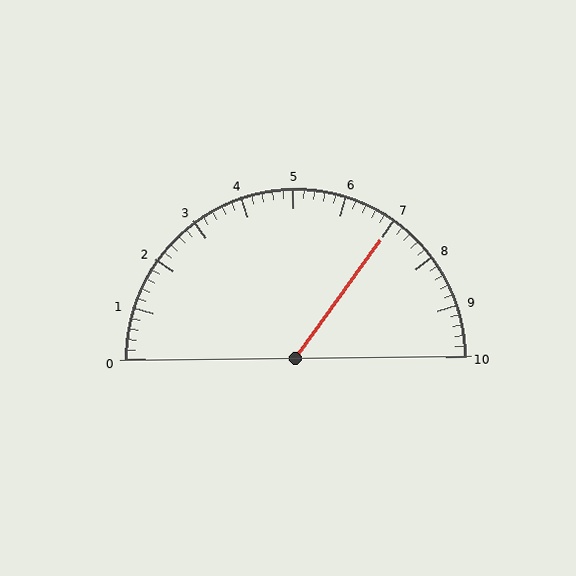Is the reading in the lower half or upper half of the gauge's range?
The reading is in the upper half of the range (0 to 10).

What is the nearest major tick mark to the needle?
The nearest major tick mark is 7.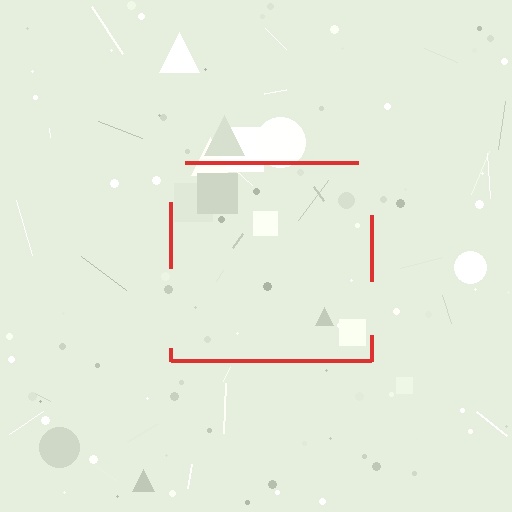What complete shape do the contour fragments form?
The contour fragments form a square.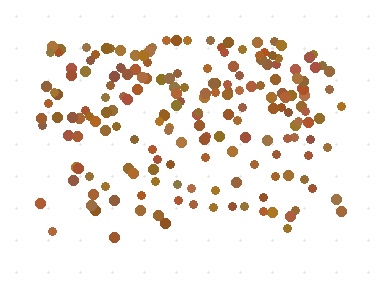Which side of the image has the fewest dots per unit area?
The bottom.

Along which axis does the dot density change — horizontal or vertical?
Vertical.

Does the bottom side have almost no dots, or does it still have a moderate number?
Still a moderate number, just noticeably fewer than the top.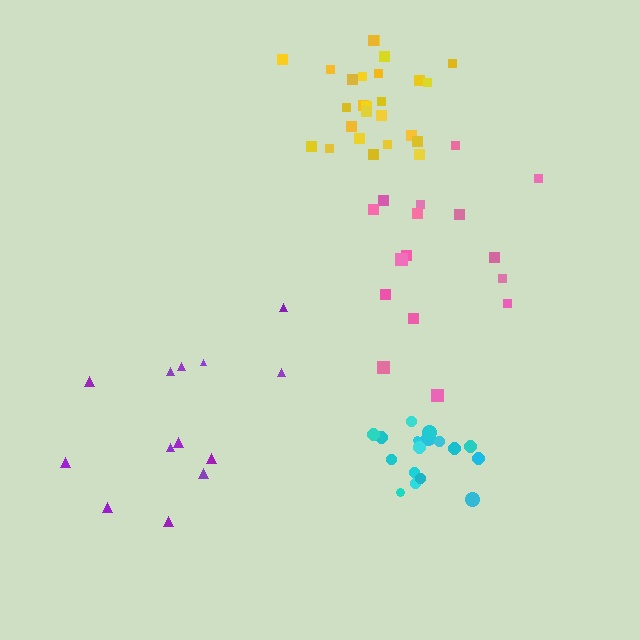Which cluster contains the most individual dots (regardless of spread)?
Yellow (26).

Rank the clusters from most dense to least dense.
yellow, cyan, pink, purple.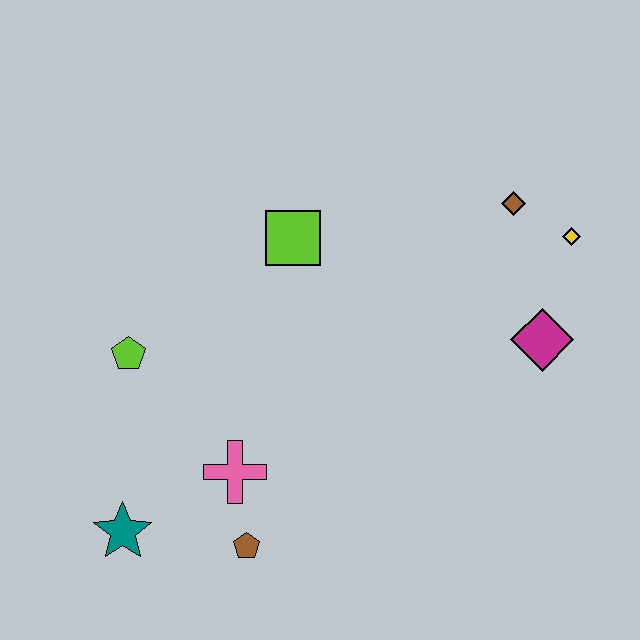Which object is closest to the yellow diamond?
The brown diamond is closest to the yellow diamond.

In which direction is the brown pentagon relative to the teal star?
The brown pentagon is to the right of the teal star.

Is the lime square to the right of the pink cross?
Yes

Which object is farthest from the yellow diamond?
The teal star is farthest from the yellow diamond.